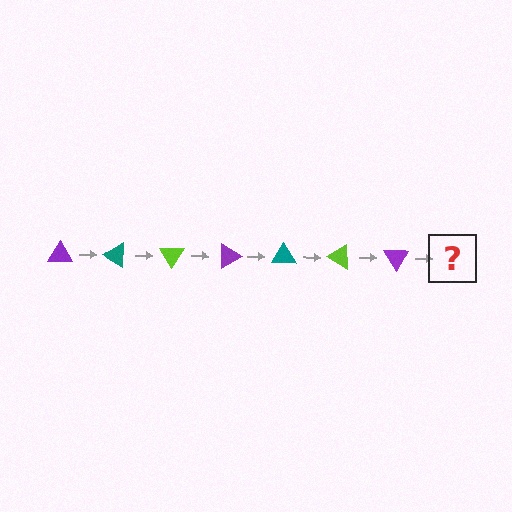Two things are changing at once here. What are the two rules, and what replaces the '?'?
The two rules are that it rotates 30 degrees each step and the color cycles through purple, teal, and lime. The '?' should be a teal triangle, rotated 210 degrees from the start.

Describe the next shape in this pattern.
It should be a teal triangle, rotated 210 degrees from the start.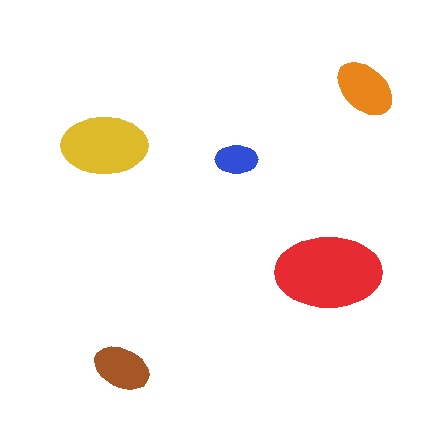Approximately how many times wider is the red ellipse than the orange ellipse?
About 1.5 times wider.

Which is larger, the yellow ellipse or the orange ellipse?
The yellow one.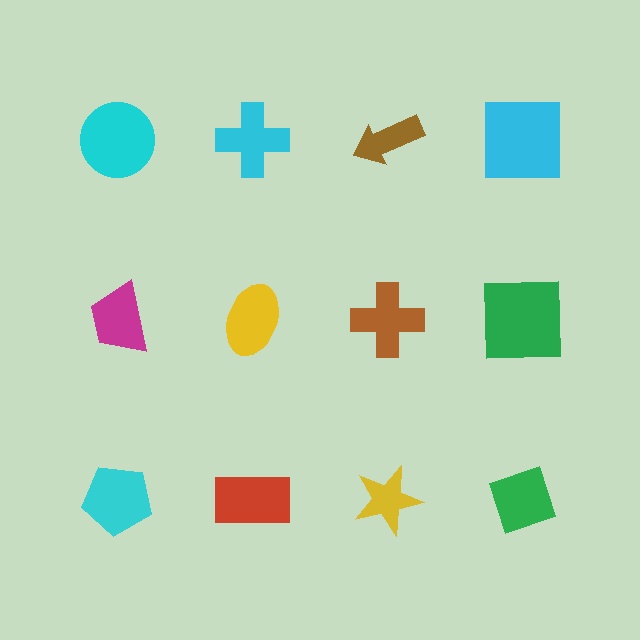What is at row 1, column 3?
A brown arrow.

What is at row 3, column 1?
A cyan pentagon.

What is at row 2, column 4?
A green square.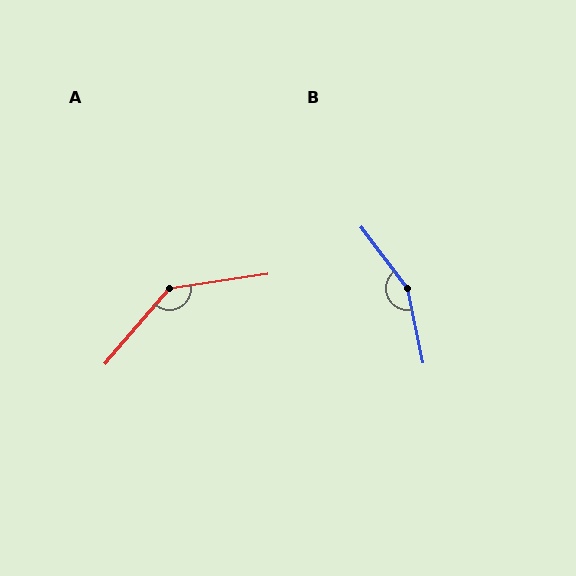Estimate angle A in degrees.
Approximately 139 degrees.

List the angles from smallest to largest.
A (139°), B (155°).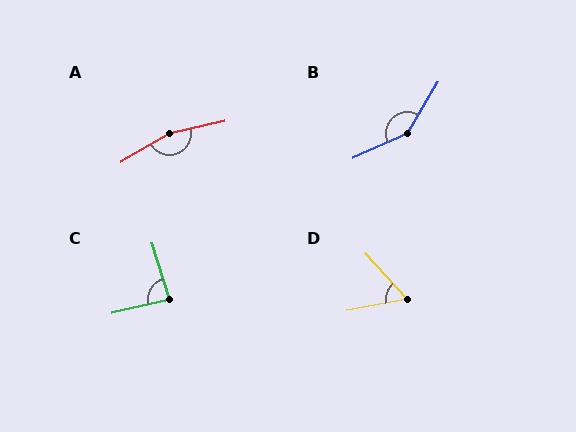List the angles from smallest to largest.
D (59°), C (87°), B (145°), A (162°).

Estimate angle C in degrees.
Approximately 87 degrees.